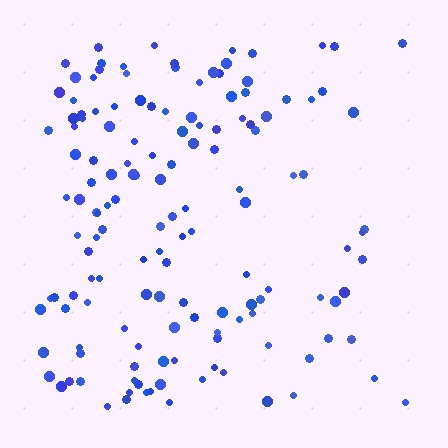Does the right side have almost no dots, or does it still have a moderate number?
Still a moderate number, just noticeably fewer than the left.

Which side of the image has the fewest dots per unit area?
The right.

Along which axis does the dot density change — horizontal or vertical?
Horizontal.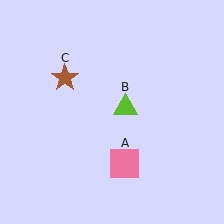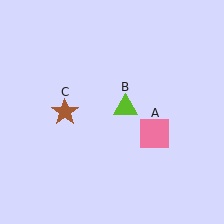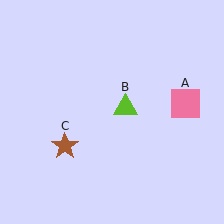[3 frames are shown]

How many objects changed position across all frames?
2 objects changed position: pink square (object A), brown star (object C).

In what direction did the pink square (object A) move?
The pink square (object A) moved up and to the right.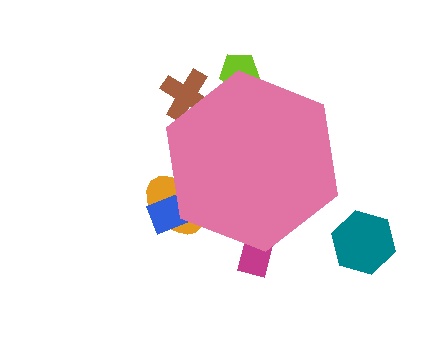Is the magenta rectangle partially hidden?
Yes, the magenta rectangle is partially hidden behind the pink hexagon.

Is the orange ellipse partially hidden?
Yes, the orange ellipse is partially hidden behind the pink hexagon.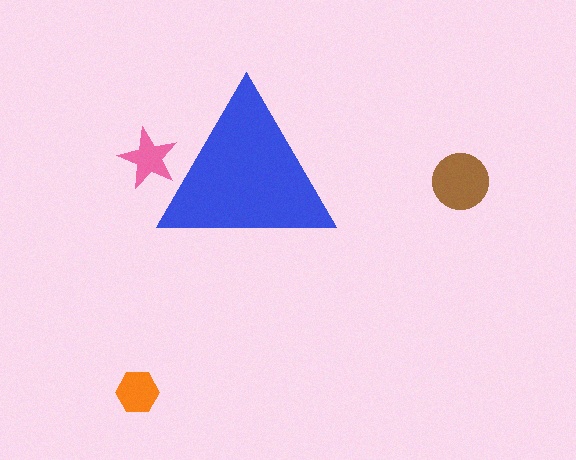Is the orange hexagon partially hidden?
No, the orange hexagon is fully visible.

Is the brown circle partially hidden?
No, the brown circle is fully visible.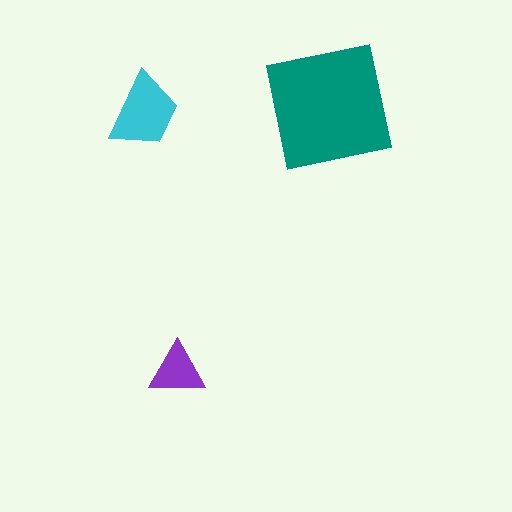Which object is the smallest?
The purple triangle.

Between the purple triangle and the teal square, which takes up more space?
The teal square.